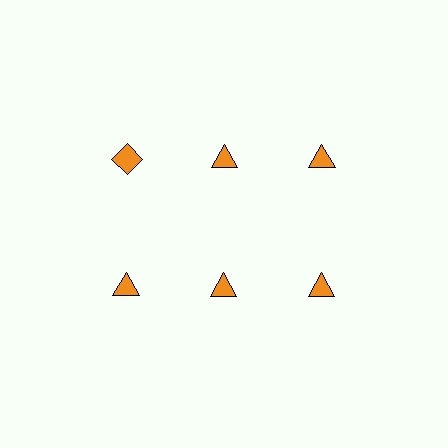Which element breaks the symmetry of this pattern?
The orange diamond in the top row, leftmost column breaks the symmetry. All other shapes are orange triangles.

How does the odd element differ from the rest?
It has a different shape: diamond instead of triangle.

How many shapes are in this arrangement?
There are 6 shapes arranged in a grid pattern.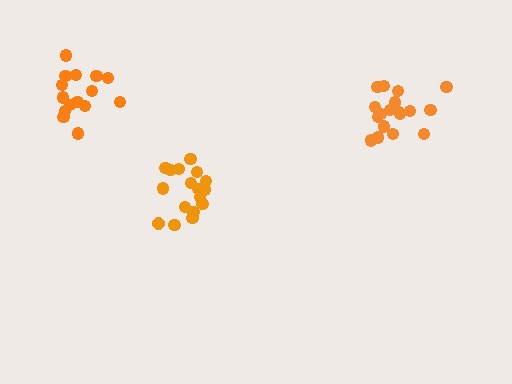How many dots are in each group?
Group 1: 18 dots, Group 2: 18 dots, Group 3: 15 dots (51 total).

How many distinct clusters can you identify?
There are 3 distinct clusters.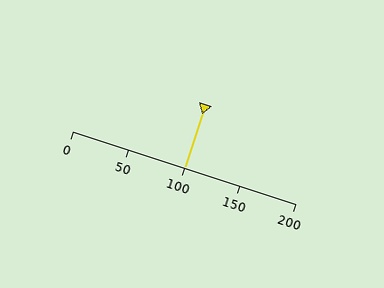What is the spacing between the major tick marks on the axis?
The major ticks are spaced 50 apart.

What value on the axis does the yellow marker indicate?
The marker indicates approximately 100.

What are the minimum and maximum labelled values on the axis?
The axis runs from 0 to 200.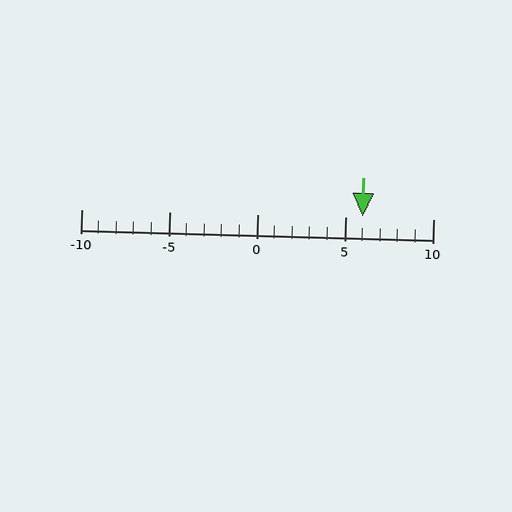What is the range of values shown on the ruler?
The ruler shows values from -10 to 10.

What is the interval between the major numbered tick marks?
The major tick marks are spaced 5 units apart.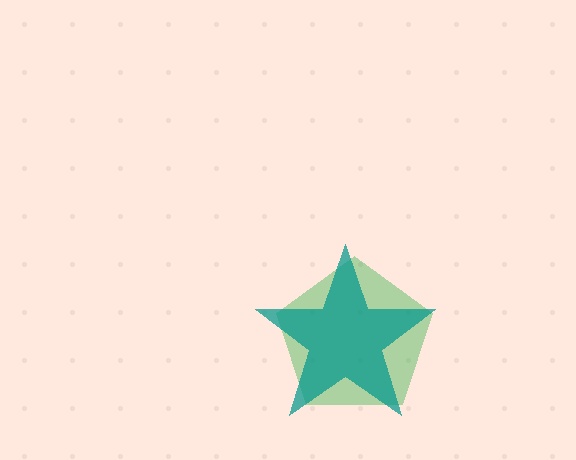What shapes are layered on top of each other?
The layered shapes are: a green pentagon, a teal star.